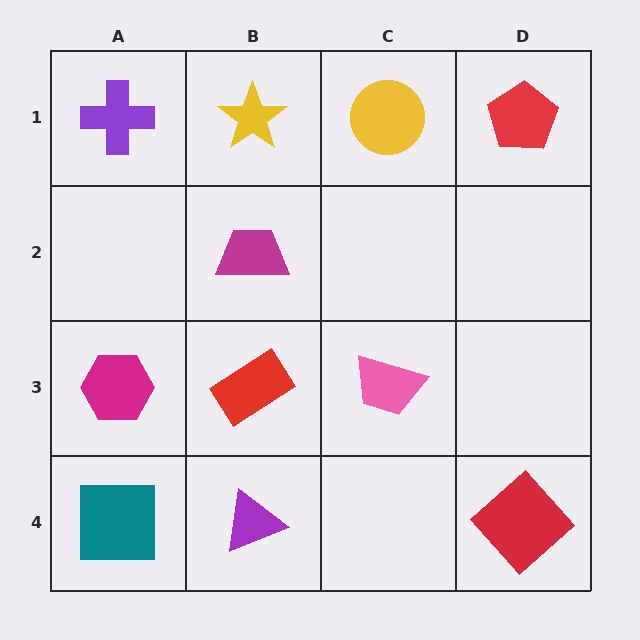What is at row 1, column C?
A yellow circle.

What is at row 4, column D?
A red diamond.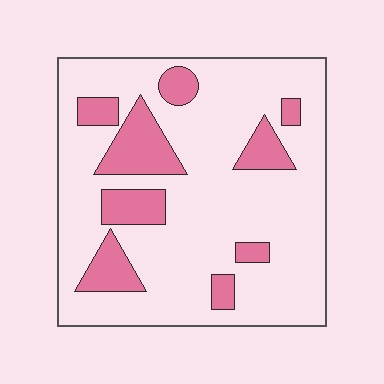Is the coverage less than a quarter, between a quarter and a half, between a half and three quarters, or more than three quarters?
Less than a quarter.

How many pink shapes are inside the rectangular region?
9.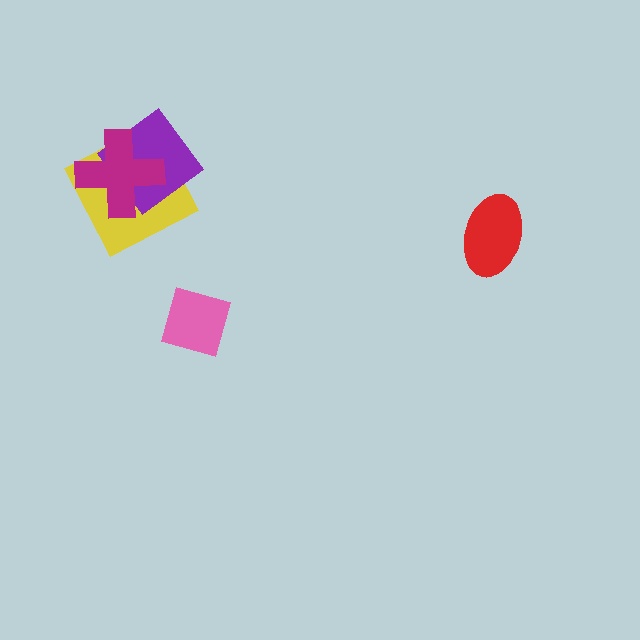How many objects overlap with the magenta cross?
2 objects overlap with the magenta cross.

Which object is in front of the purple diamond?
The magenta cross is in front of the purple diamond.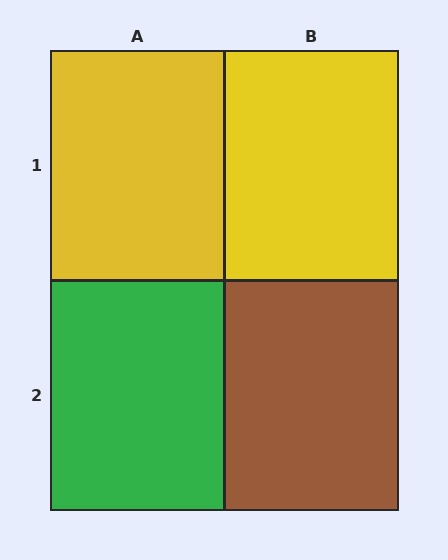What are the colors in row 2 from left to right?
Green, brown.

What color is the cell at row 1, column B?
Yellow.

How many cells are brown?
1 cell is brown.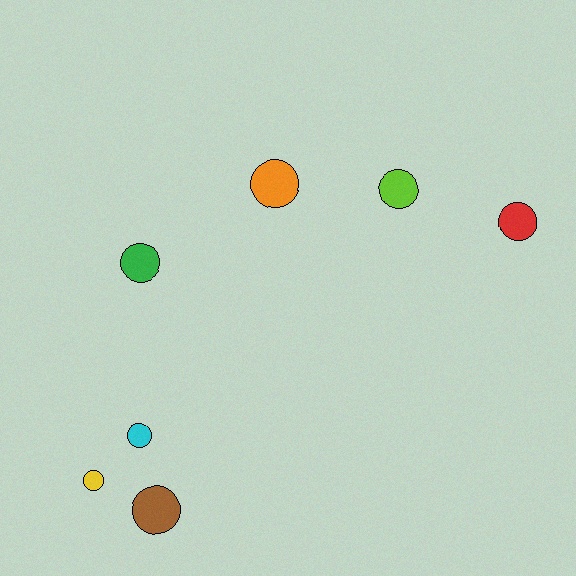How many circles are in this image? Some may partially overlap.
There are 7 circles.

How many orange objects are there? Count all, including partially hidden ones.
There is 1 orange object.